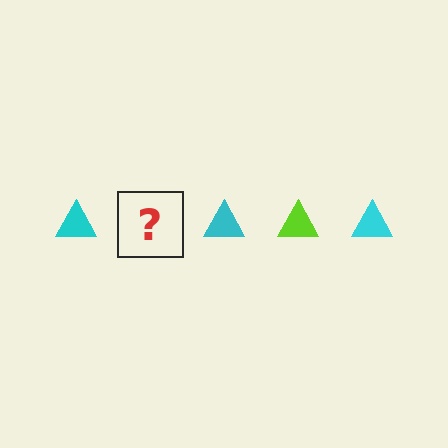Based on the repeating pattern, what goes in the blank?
The blank should be a lime triangle.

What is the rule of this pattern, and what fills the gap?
The rule is that the pattern cycles through cyan, lime triangles. The gap should be filled with a lime triangle.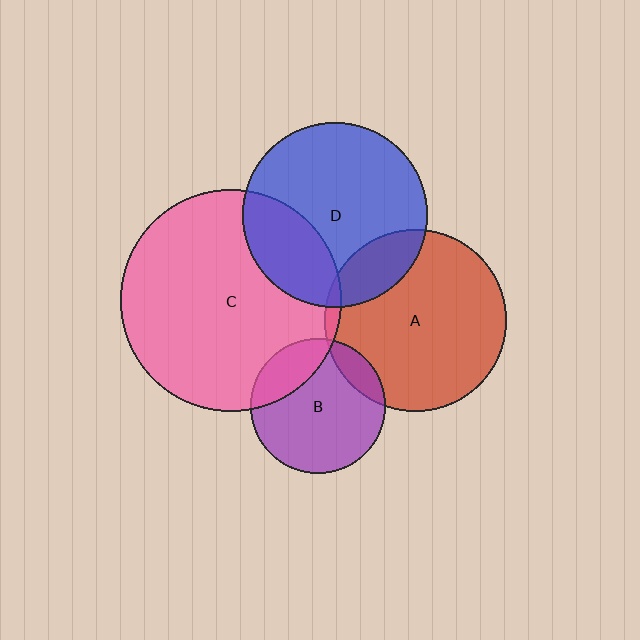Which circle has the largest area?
Circle C (pink).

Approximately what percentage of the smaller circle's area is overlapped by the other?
Approximately 15%.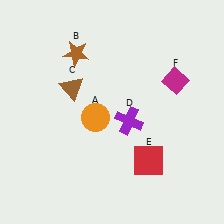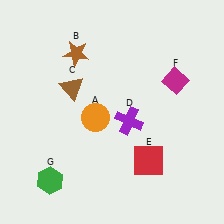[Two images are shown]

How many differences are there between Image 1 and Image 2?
There is 1 difference between the two images.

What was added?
A green hexagon (G) was added in Image 2.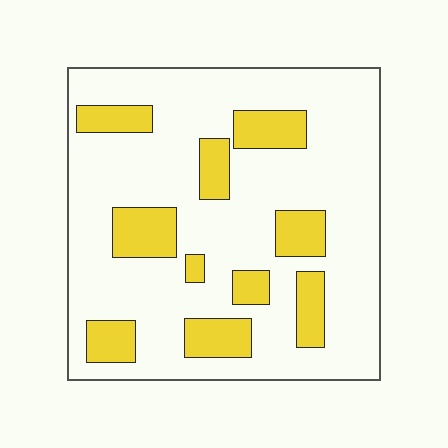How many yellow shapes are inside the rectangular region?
10.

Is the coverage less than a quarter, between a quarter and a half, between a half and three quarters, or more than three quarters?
Less than a quarter.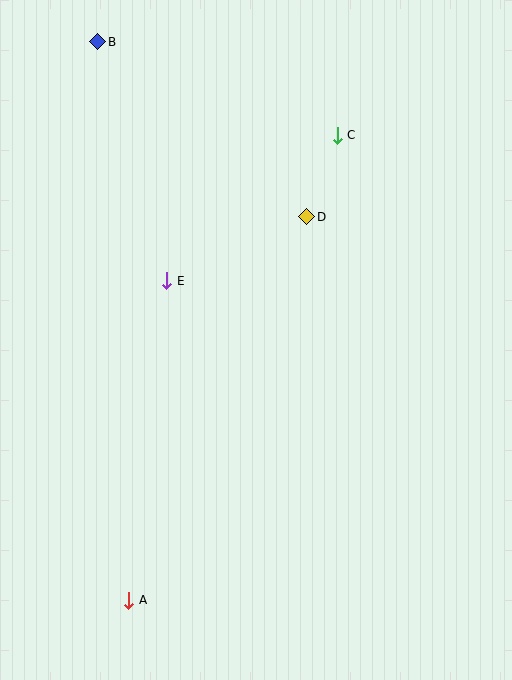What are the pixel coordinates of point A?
Point A is at (129, 600).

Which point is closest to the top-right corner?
Point C is closest to the top-right corner.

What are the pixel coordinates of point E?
Point E is at (167, 281).